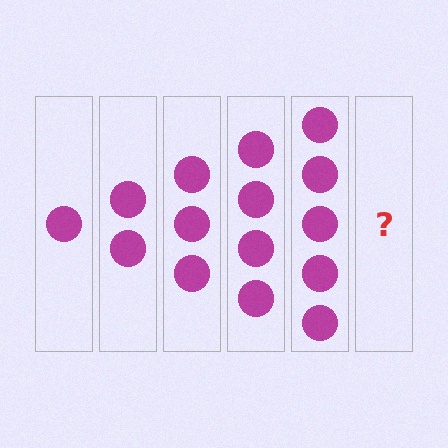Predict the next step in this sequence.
The next step is 6 circles.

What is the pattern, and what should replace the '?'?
The pattern is that each step adds one more circle. The '?' should be 6 circles.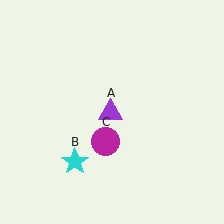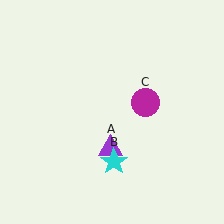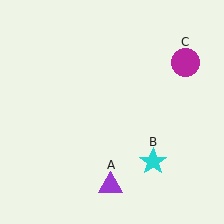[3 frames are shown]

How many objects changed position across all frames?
3 objects changed position: purple triangle (object A), cyan star (object B), magenta circle (object C).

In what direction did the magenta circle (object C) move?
The magenta circle (object C) moved up and to the right.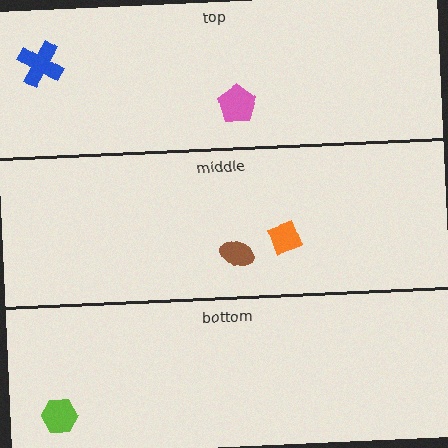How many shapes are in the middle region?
2.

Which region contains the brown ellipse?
The middle region.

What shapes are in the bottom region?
The lime hexagon.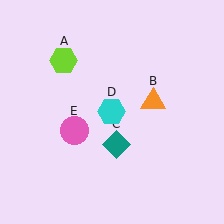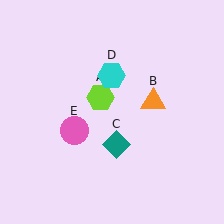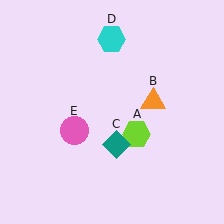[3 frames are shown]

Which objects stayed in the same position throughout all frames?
Orange triangle (object B) and teal diamond (object C) and pink circle (object E) remained stationary.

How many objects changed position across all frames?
2 objects changed position: lime hexagon (object A), cyan hexagon (object D).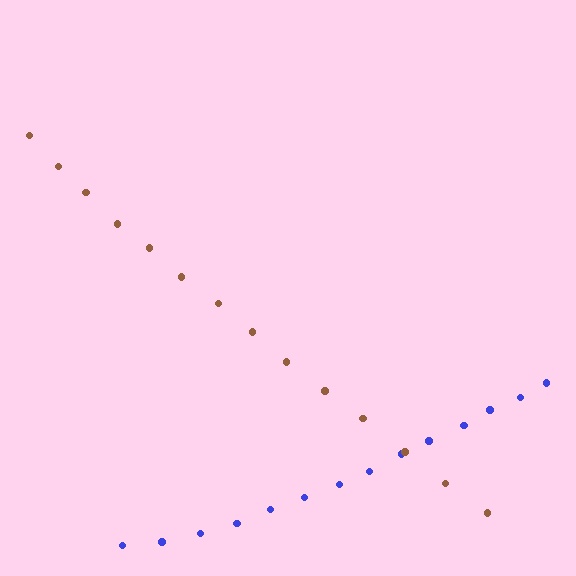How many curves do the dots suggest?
There are 2 distinct paths.